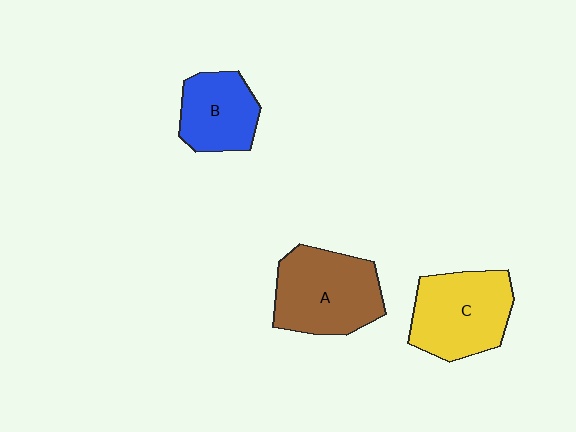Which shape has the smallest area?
Shape B (blue).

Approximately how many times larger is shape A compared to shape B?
Approximately 1.5 times.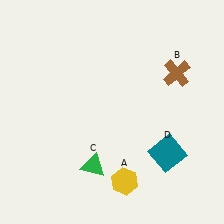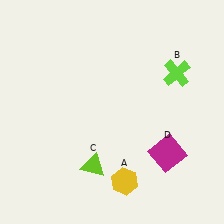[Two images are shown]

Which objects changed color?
B changed from brown to lime. C changed from green to lime. D changed from teal to magenta.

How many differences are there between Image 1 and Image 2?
There are 3 differences between the two images.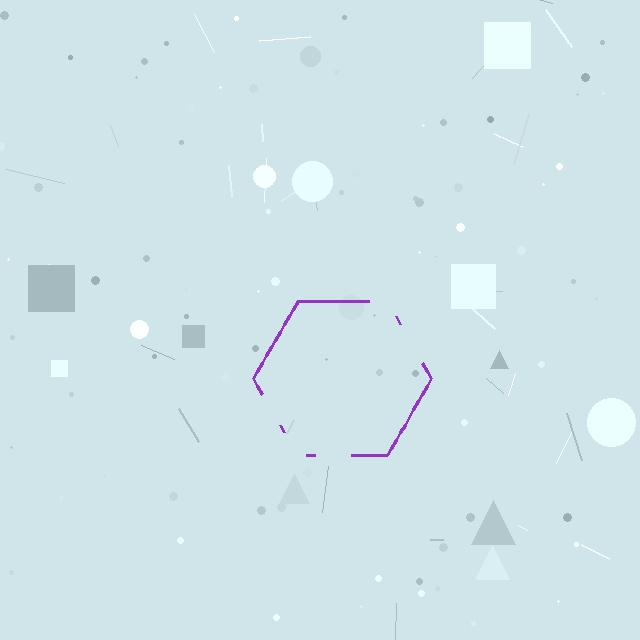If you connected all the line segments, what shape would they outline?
They would outline a hexagon.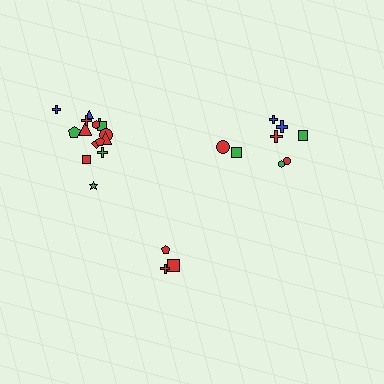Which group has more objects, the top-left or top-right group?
The top-left group.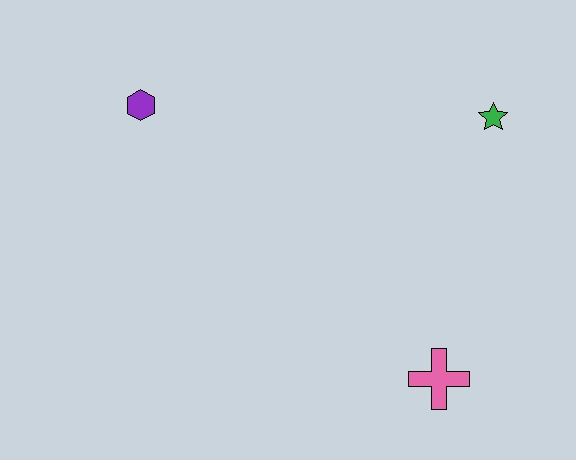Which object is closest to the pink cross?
The green star is closest to the pink cross.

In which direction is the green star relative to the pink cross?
The green star is above the pink cross.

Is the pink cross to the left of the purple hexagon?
No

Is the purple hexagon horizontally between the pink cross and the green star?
No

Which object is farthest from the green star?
The purple hexagon is farthest from the green star.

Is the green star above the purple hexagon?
No